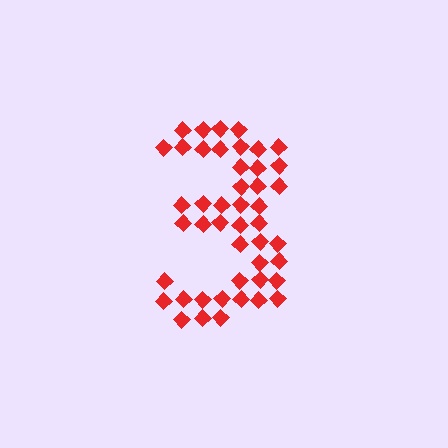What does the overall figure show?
The overall figure shows the digit 3.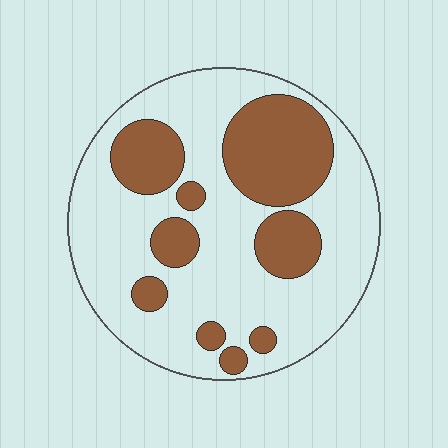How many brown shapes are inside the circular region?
9.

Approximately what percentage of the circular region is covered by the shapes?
Approximately 30%.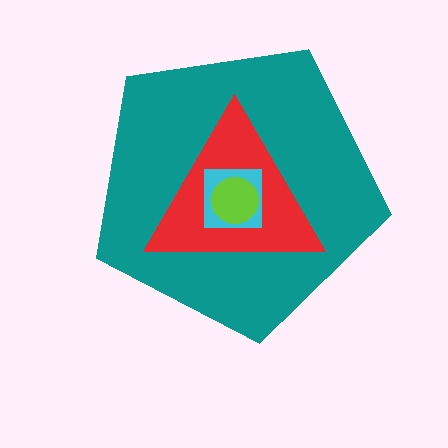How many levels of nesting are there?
4.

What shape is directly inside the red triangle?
The cyan square.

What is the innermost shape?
The lime circle.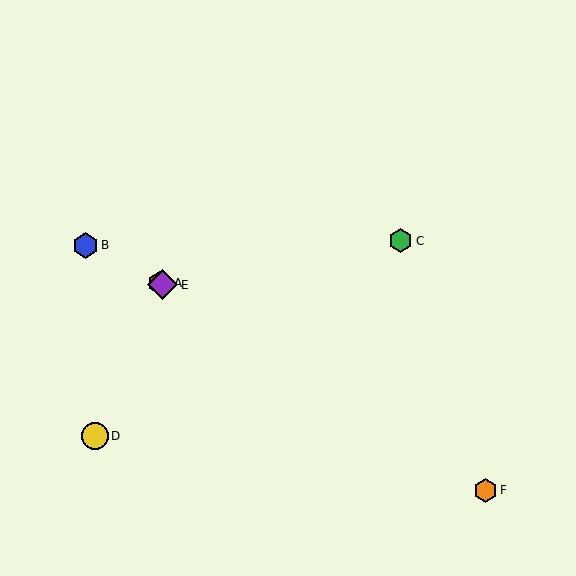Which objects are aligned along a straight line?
Objects A, B, E are aligned along a straight line.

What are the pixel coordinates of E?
Object E is at (162, 285).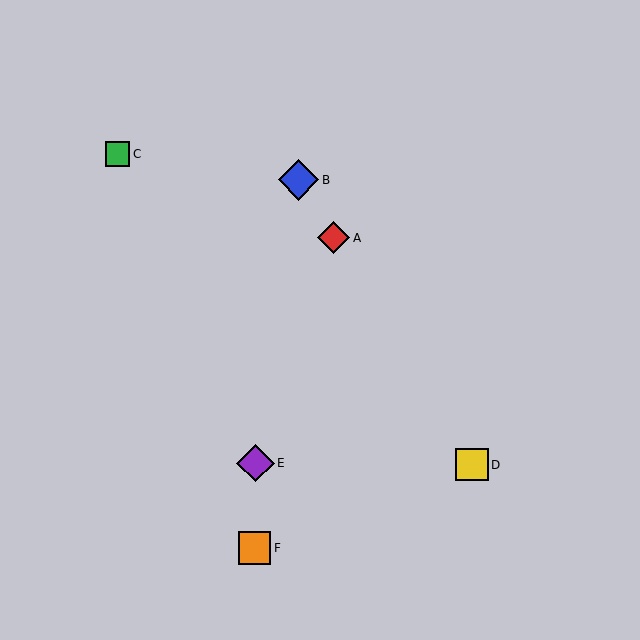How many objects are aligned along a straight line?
3 objects (A, B, D) are aligned along a straight line.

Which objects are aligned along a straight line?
Objects A, B, D are aligned along a straight line.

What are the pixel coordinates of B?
Object B is at (298, 180).